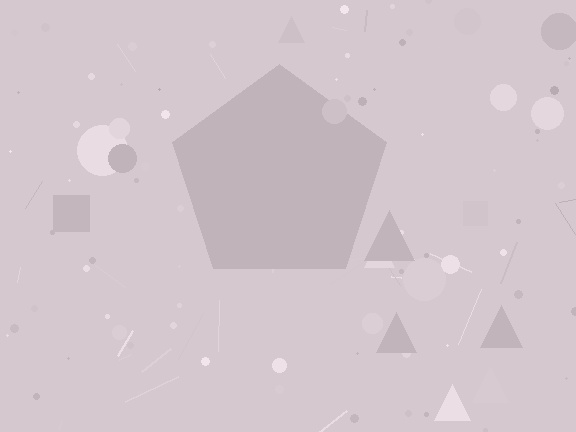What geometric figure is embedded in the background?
A pentagon is embedded in the background.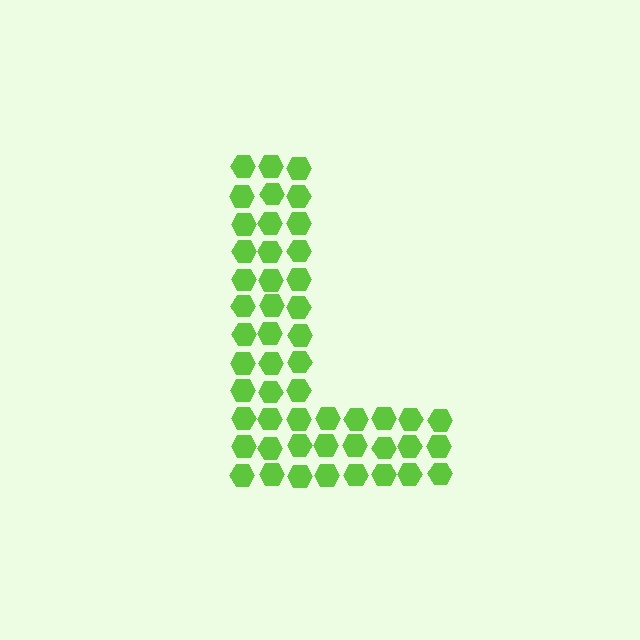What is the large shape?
The large shape is the letter L.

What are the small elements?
The small elements are hexagons.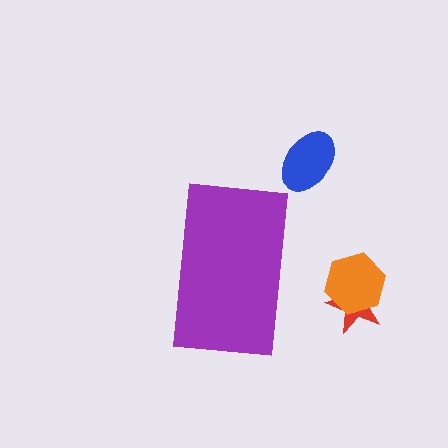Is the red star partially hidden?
No, the red star is fully visible.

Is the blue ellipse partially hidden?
No, the blue ellipse is fully visible.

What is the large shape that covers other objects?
A purple rectangle.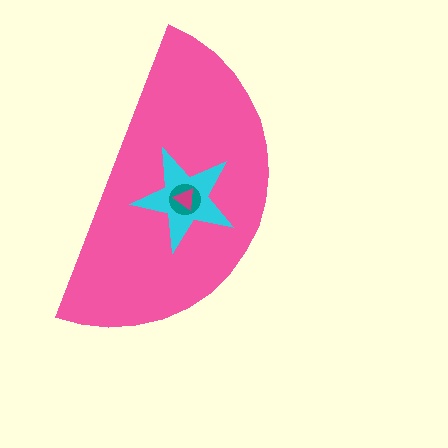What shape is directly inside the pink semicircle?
The cyan star.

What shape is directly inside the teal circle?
The magenta triangle.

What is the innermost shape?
The magenta triangle.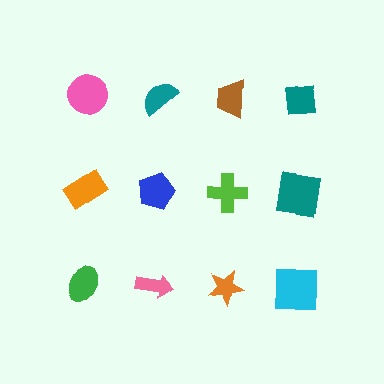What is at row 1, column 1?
A pink circle.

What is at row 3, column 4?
A cyan square.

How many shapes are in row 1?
4 shapes.